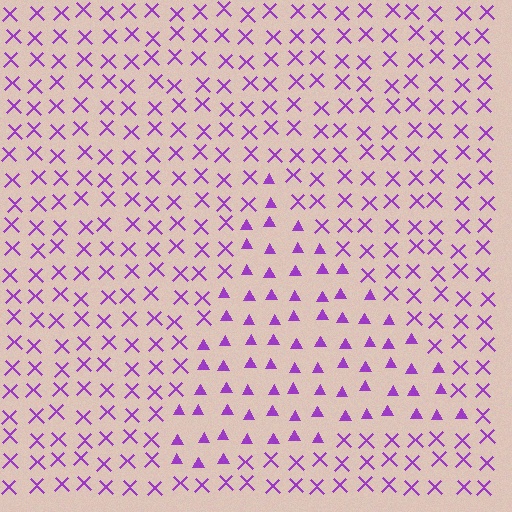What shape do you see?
I see a triangle.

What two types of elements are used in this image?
The image uses triangles inside the triangle region and X marks outside it.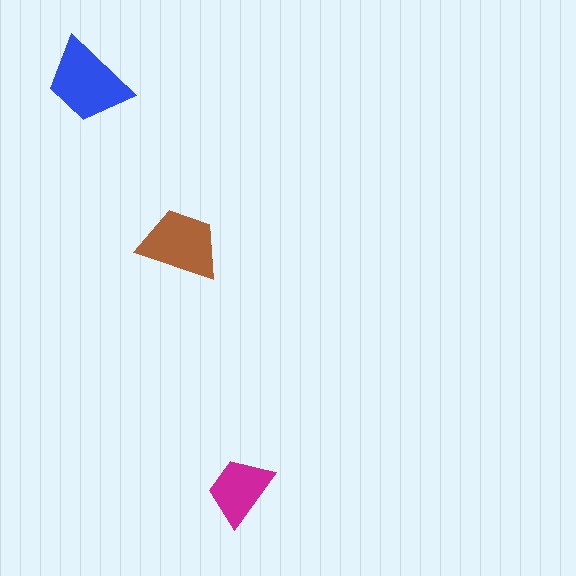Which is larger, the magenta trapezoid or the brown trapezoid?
The brown one.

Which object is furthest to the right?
The magenta trapezoid is rightmost.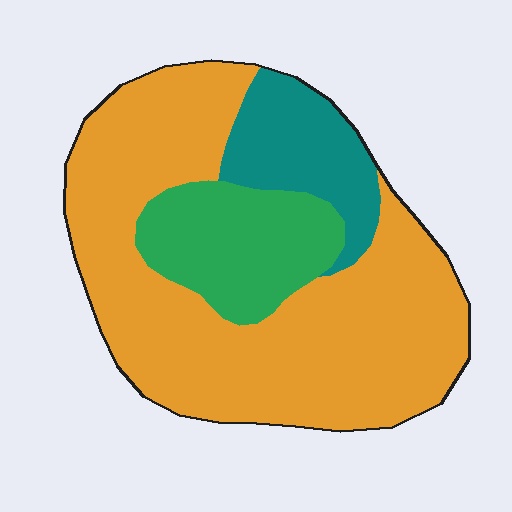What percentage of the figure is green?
Green covers roughly 20% of the figure.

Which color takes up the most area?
Orange, at roughly 65%.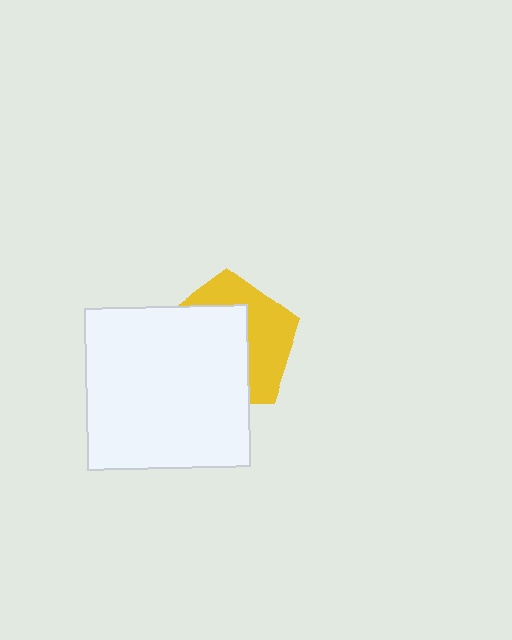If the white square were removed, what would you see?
You would see the complete yellow pentagon.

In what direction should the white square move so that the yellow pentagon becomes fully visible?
The white square should move toward the lower-left. That is the shortest direction to clear the overlap and leave the yellow pentagon fully visible.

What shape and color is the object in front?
The object in front is a white square.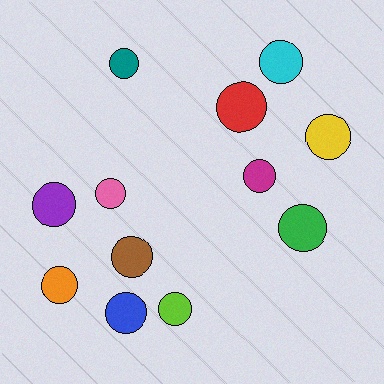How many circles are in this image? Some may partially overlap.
There are 12 circles.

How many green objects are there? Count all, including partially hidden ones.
There is 1 green object.